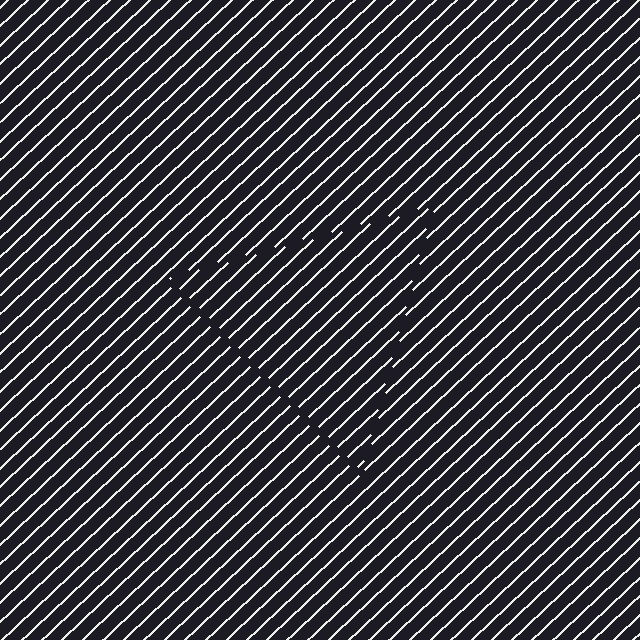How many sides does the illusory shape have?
3 sides — the line-ends trace a triangle.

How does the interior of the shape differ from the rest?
The interior of the shape contains the same grating, shifted by half a period — the contour is defined by the phase discontinuity where line-ends from the inner and outer gratings abut.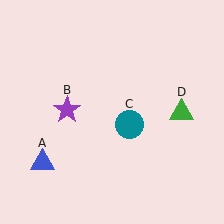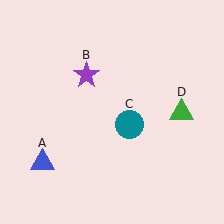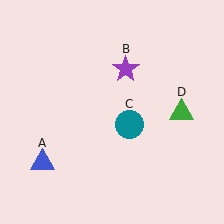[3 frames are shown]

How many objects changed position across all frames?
1 object changed position: purple star (object B).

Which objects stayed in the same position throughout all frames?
Blue triangle (object A) and teal circle (object C) and green triangle (object D) remained stationary.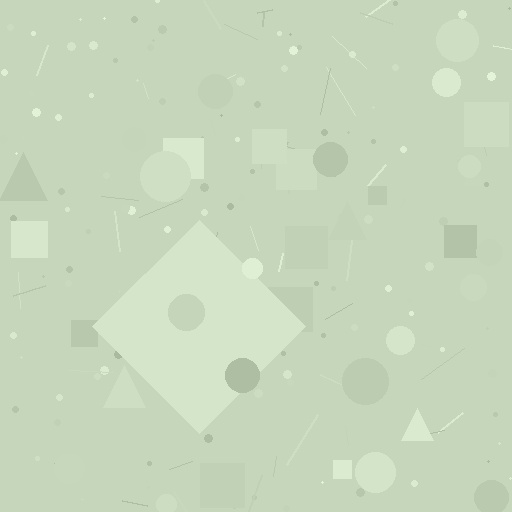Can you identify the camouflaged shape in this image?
The camouflaged shape is a diamond.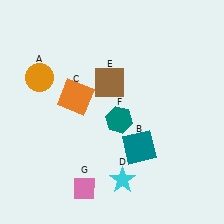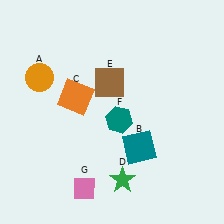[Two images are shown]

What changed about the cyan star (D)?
In Image 1, D is cyan. In Image 2, it changed to green.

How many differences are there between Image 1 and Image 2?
There is 1 difference between the two images.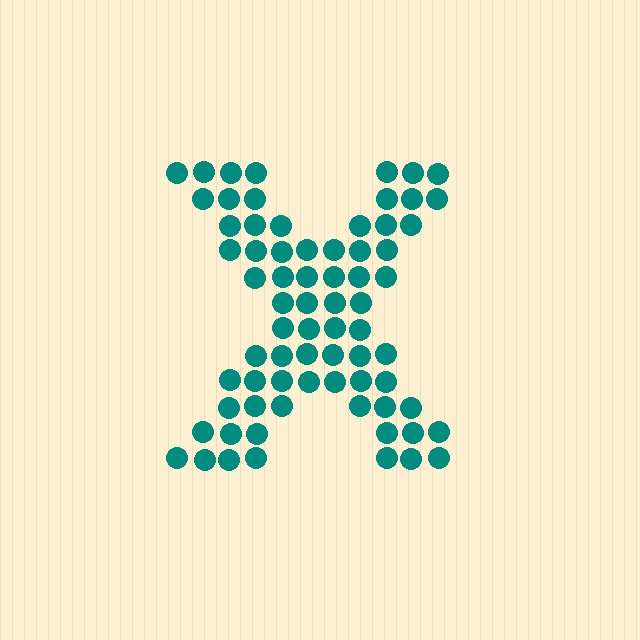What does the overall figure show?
The overall figure shows the letter X.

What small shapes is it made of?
It is made of small circles.